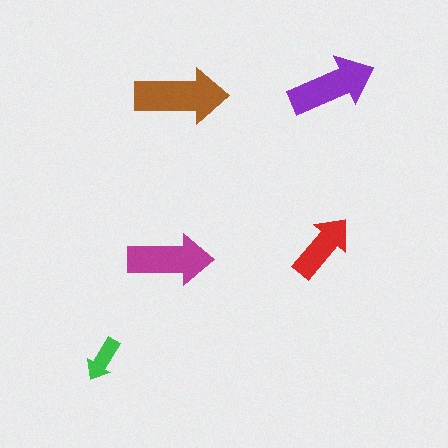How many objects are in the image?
There are 5 objects in the image.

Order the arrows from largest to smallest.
the brown one, the purple one, the magenta one, the red one, the green one.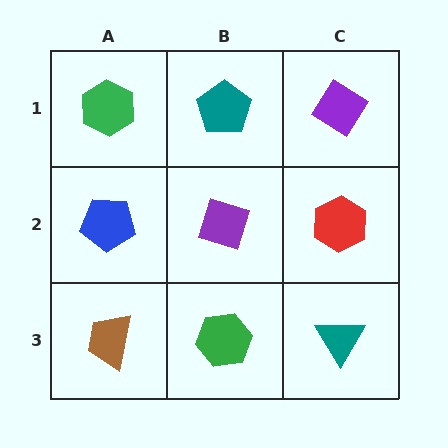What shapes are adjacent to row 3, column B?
A purple diamond (row 2, column B), a brown trapezoid (row 3, column A), a teal triangle (row 3, column C).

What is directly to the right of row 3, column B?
A teal triangle.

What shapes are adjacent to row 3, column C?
A red hexagon (row 2, column C), a green hexagon (row 3, column B).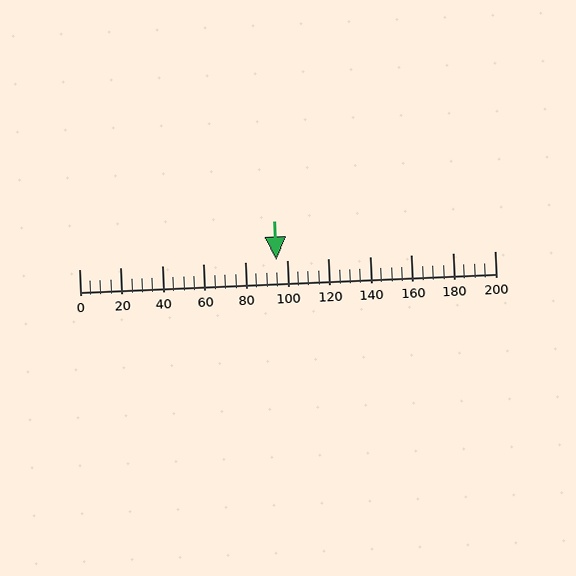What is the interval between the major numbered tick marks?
The major tick marks are spaced 20 units apart.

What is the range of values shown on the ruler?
The ruler shows values from 0 to 200.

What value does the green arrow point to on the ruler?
The green arrow points to approximately 95.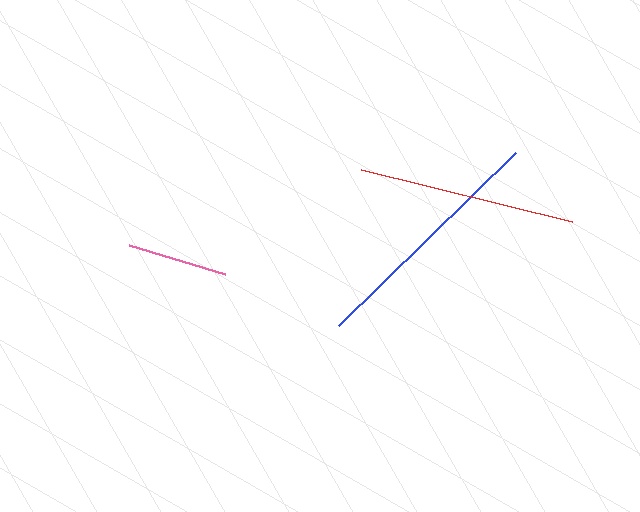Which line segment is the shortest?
The pink line is the shortest at approximately 100 pixels.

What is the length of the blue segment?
The blue segment is approximately 248 pixels long.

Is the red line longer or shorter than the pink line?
The red line is longer than the pink line.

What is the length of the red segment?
The red segment is approximately 217 pixels long.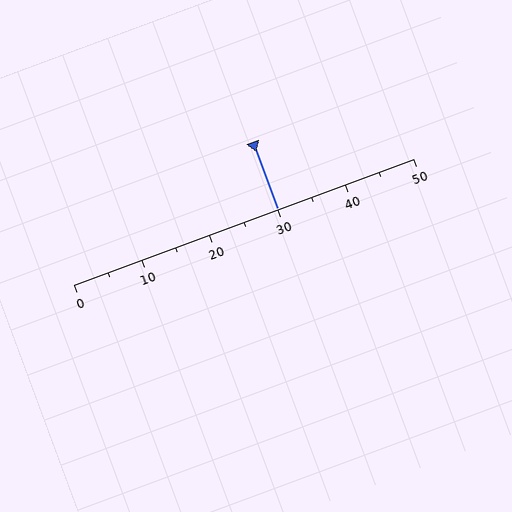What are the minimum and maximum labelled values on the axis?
The axis runs from 0 to 50.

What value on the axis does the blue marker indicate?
The marker indicates approximately 30.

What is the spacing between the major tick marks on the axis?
The major ticks are spaced 10 apart.